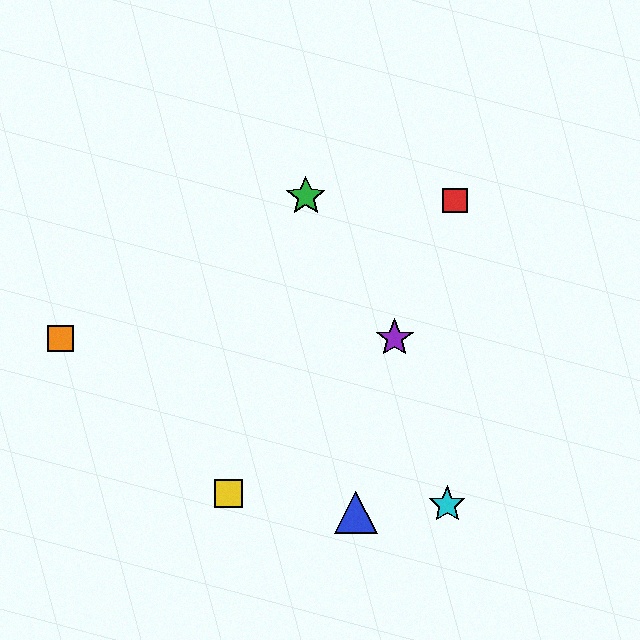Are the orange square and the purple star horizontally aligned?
Yes, both are at y≈338.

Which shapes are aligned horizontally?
The purple star, the orange square are aligned horizontally.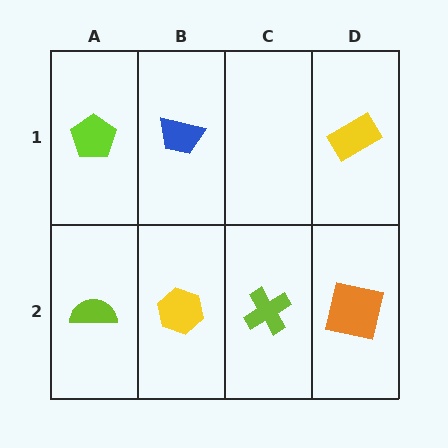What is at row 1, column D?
A yellow rectangle.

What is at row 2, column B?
A yellow hexagon.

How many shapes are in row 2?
4 shapes.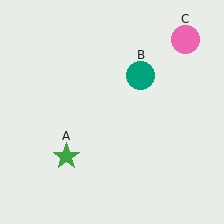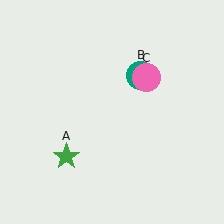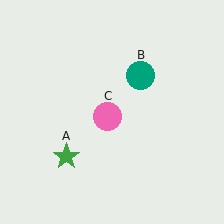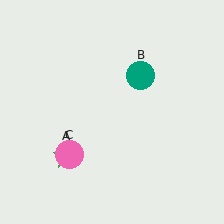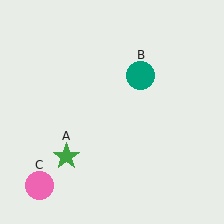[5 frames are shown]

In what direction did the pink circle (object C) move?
The pink circle (object C) moved down and to the left.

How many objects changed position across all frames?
1 object changed position: pink circle (object C).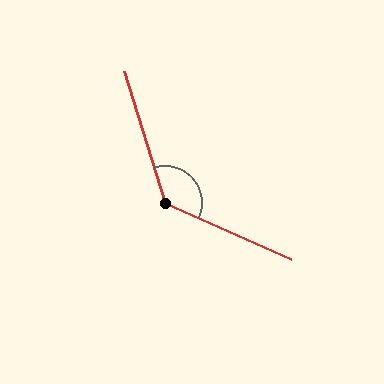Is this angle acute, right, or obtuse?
It is obtuse.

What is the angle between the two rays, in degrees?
Approximately 131 degrees.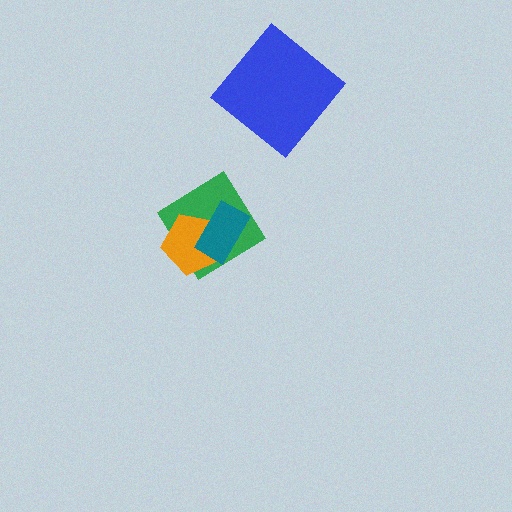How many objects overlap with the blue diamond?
0 objects overlap with the blue diamond.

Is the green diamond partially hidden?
Yes, it is partially covered by another shape.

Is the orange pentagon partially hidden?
Yes, it is partially covered by another shape.